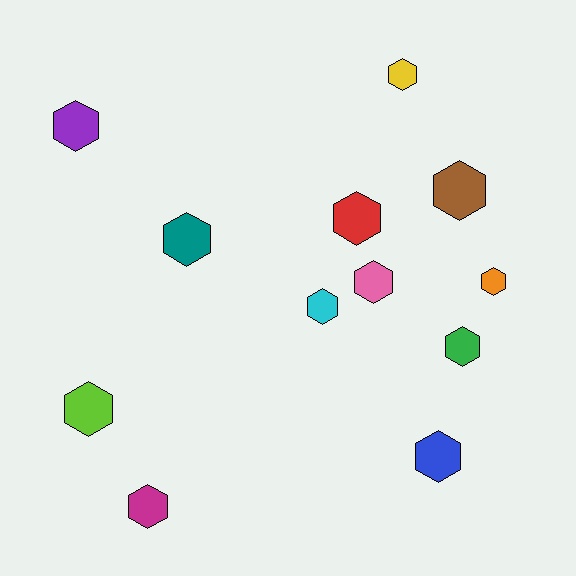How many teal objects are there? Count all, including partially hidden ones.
There is 1 teal object.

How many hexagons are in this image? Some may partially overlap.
There are 12 hexagons.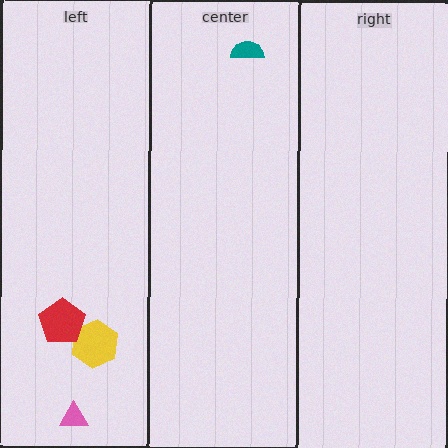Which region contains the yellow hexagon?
The left region.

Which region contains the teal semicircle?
The center region.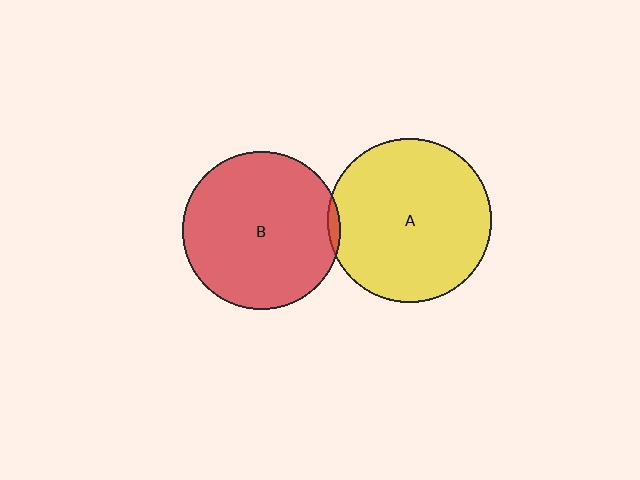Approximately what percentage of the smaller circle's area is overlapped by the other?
Approximately 5%.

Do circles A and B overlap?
Yes.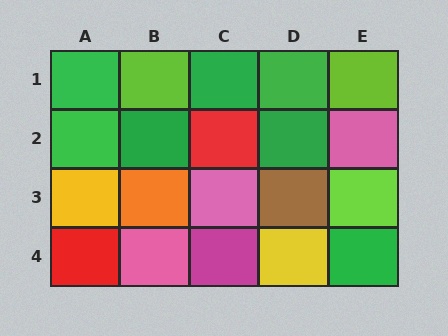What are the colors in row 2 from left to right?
Green, green, red, green, pink.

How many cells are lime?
3 cells are lime.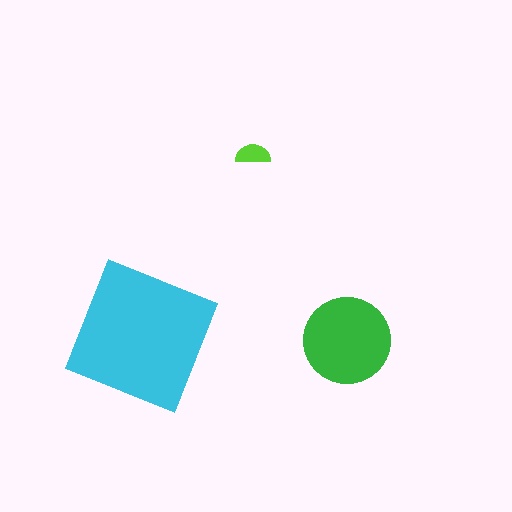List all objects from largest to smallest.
The cyan square, the green circle, the lime semicircle.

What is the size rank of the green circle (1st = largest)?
2nd.